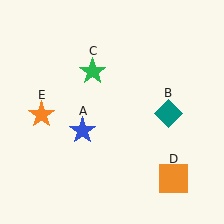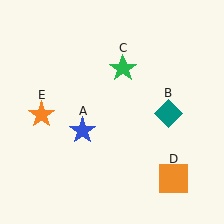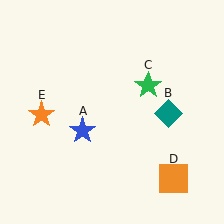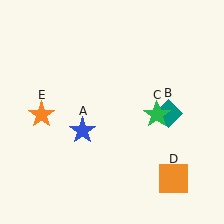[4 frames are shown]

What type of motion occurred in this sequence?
The green star (object C) rotated clockwise around the center of the scene.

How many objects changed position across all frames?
1 object changed position: green star (object C).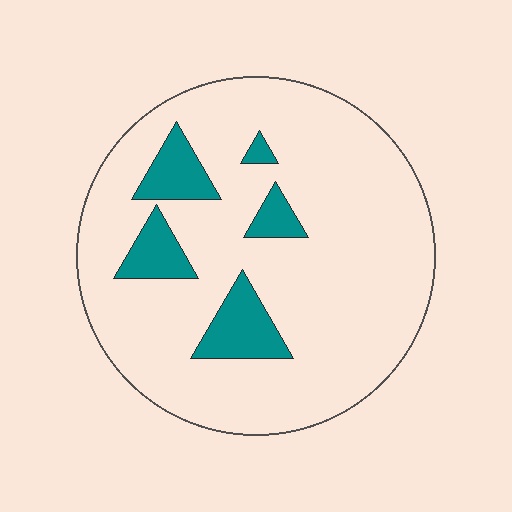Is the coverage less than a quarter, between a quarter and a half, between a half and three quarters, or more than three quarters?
Less than a quarter.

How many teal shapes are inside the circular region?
5.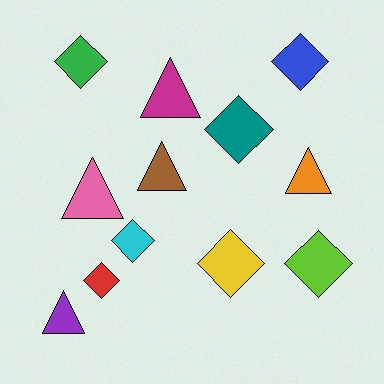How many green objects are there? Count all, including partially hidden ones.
There is 1 green object.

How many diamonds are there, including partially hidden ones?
There are 7 diamonds.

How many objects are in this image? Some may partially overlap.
There are 12 objects.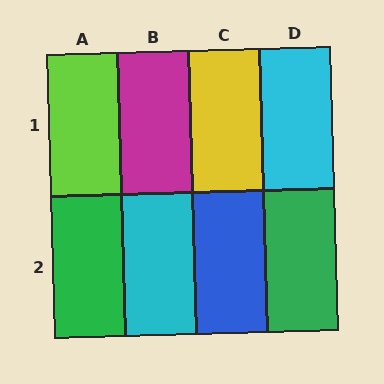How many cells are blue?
1 cell is blue.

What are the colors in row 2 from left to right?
Green, cyan, blue, green.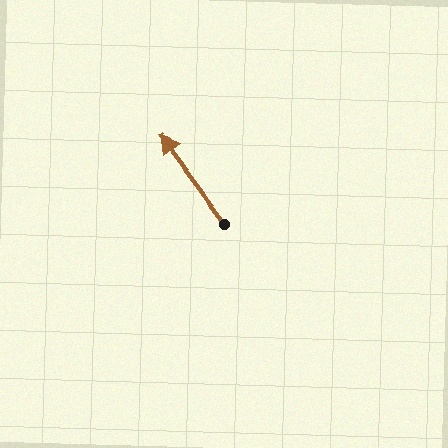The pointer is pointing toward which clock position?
Roughly 11 o'clock.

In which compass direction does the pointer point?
Northwest.